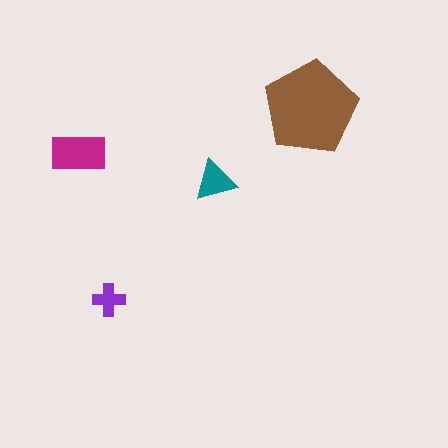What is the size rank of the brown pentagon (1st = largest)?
1st.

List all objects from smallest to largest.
The purple cross, the teal triangle, the magenta rectangle, the brown pentagon.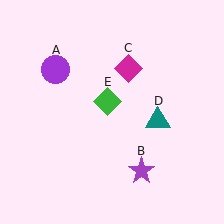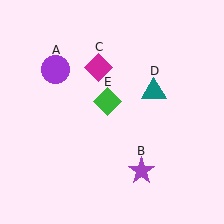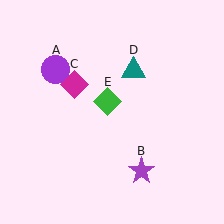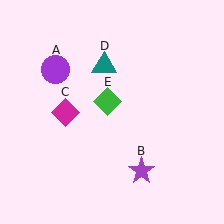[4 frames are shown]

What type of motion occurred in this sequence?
The magenta diamond (object C), teal triangle (object D) rotated counterclockwise around the center of the scene.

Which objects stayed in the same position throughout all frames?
Purple circle (object A) and purple star (object B) and green diamond (object E) remained stationary.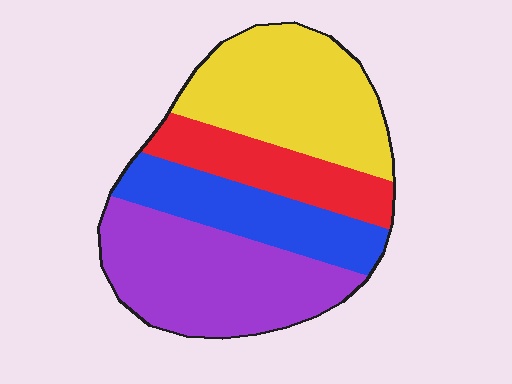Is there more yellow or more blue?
Yellow.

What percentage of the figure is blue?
Blue covers about 20% of the figure.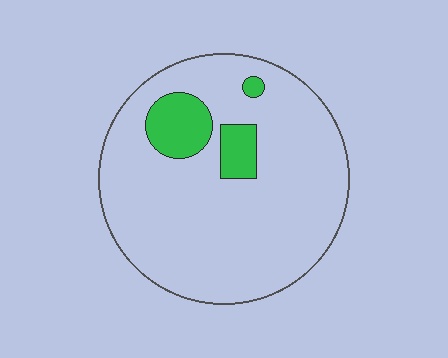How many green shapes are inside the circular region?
3.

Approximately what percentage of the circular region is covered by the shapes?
Approximately 10%.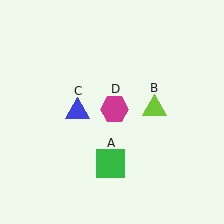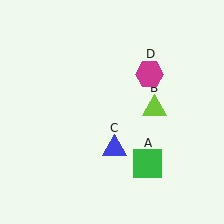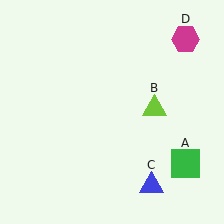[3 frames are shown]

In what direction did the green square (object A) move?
The green square (object A) moved right.